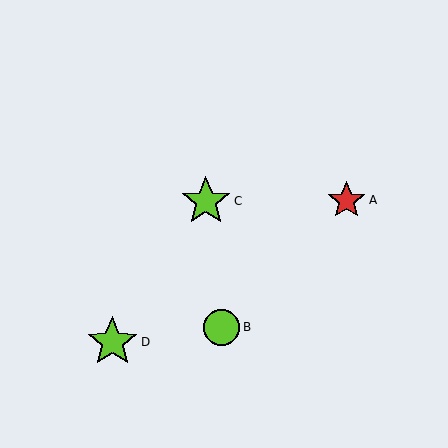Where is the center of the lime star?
The center of the lime star is at (206, 201).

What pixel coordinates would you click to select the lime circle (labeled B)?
Click at (222, 327) to select the lime circle B.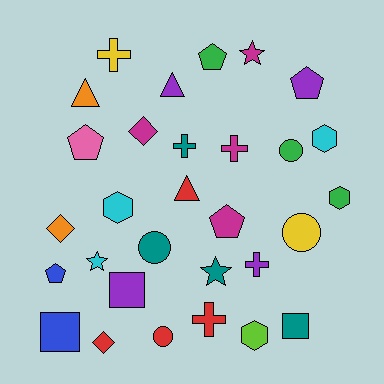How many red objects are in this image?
There are 4 red objects.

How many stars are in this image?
There are 3 stars.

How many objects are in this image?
There are 30 objects.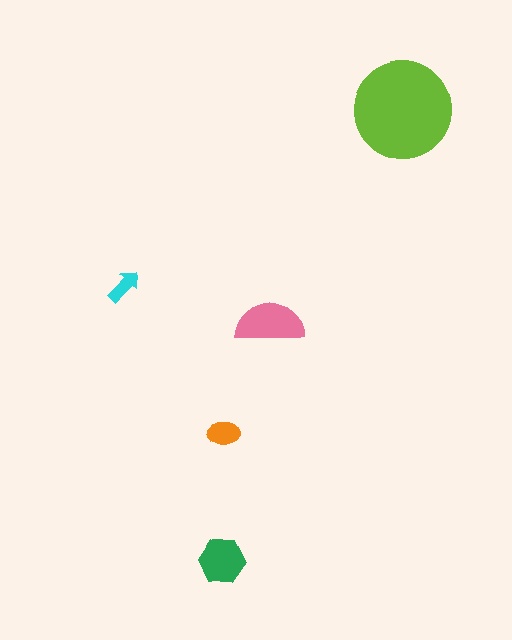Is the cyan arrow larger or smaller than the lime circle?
Smaller.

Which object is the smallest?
The cyan arrow.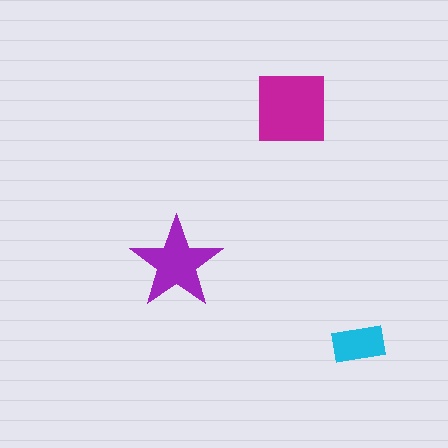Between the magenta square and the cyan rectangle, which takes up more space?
The magenta square.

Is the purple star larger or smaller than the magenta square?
Smaller.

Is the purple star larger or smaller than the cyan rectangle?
Larger.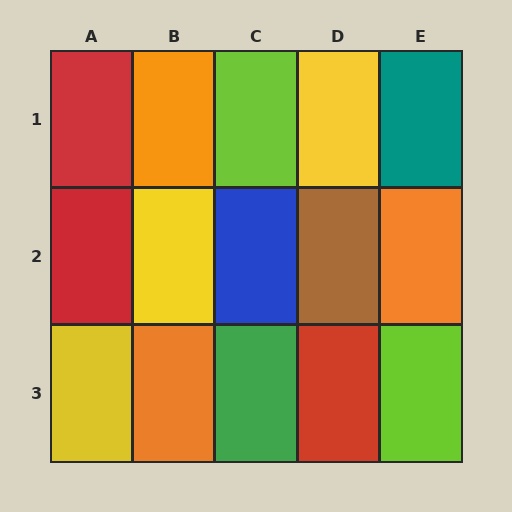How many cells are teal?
1 cell is teal.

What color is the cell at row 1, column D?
Yellow.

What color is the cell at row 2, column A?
Red.